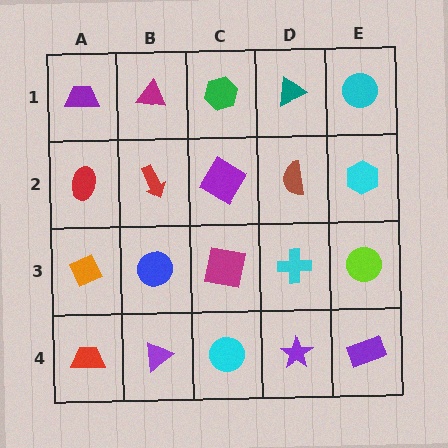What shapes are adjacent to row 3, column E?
A cyan hexagon (row 2, column E), a purple rectangle (row 4, column E), a cyan cross (row 3, column D).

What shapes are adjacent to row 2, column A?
A purple trapezoid (row 1, column A), an orange diamond (row 3, column A), a red arrow (row 2, column B).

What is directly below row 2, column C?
A magenta square.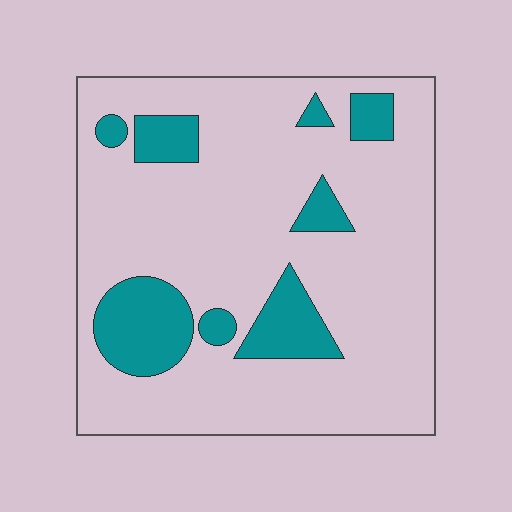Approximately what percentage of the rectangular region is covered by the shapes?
Approximately 20%.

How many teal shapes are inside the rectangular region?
8.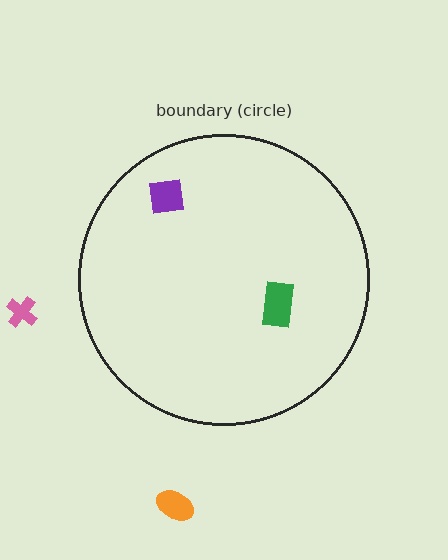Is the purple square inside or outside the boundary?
Inside.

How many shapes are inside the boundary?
2 inside, 2 outside.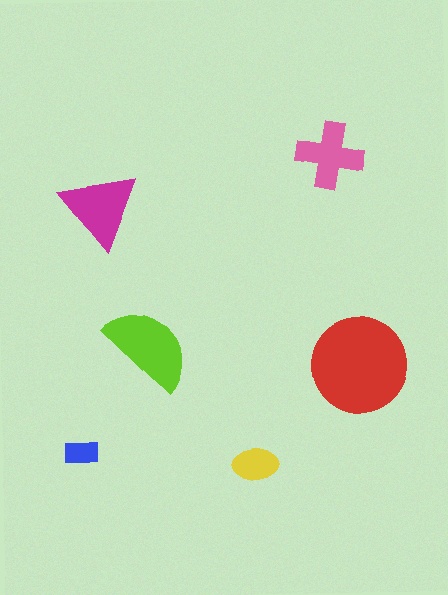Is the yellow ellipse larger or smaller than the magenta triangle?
Smaller.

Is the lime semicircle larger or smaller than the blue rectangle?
Larger.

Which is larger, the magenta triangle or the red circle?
The red circle.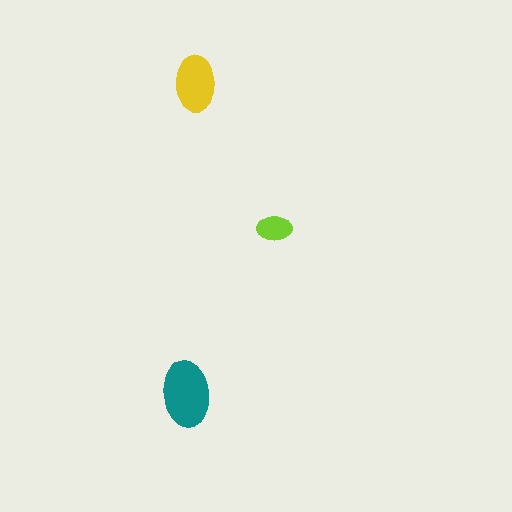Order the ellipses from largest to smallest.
the teal one, the yellow one, the lime one.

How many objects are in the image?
There are 3 objects in the image.